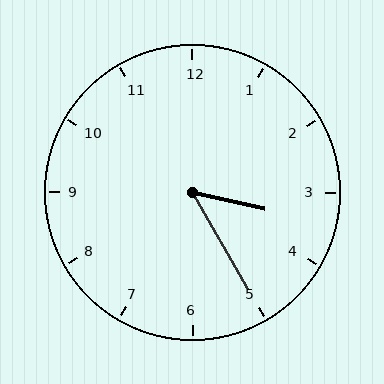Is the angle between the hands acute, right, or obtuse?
It is acute.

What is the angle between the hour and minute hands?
Approximately 48 degrees.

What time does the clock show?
3:25.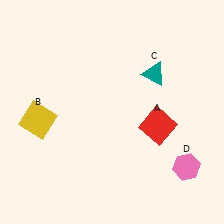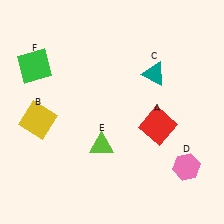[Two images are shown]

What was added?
A lime triangle (E), a green square (F) were added in Image 2.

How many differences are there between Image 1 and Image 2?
There are 2 differences between the two images.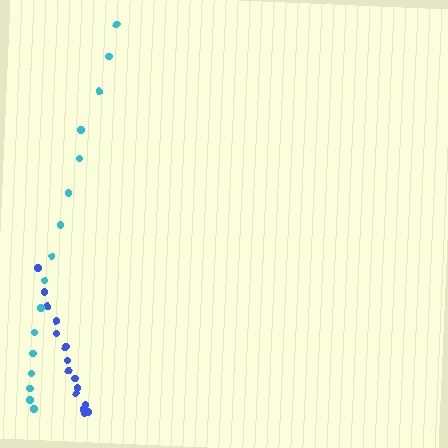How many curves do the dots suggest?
There are 2 distinct paths.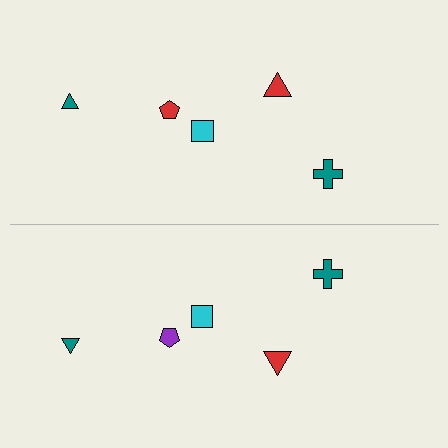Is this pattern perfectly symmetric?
No, the pattern is not perfectly symmetric. The purple pentagon on the bottom side breaks the symmetry — its mirror counterpart is red.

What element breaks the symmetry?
The purple pentagon on the bottom side breaks the symmetry — its mirror counterpart is red.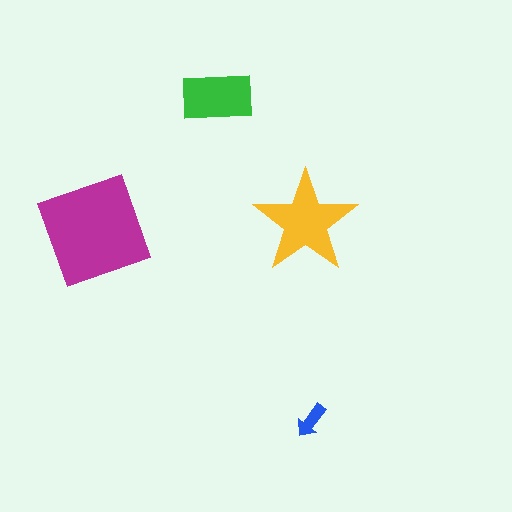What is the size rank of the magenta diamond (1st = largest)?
1st.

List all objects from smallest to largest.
The blue arrow, the green rectangle, the yellow star, the magenta diamond.